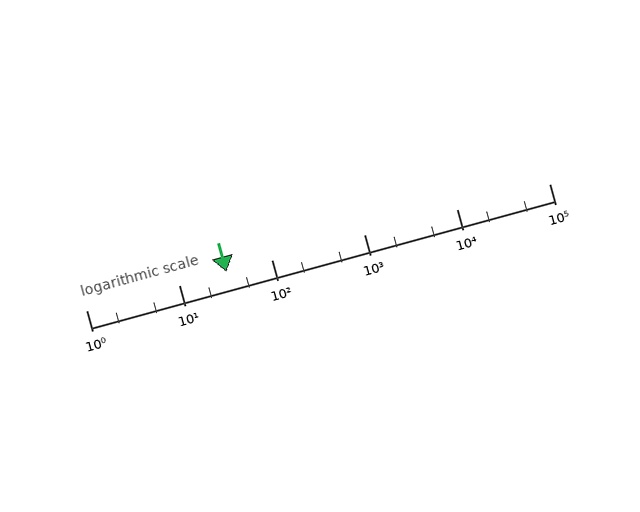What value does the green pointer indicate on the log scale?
The pointer indicates approximately 33.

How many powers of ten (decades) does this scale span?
The scale spans 5 decades, from 1 to 100000.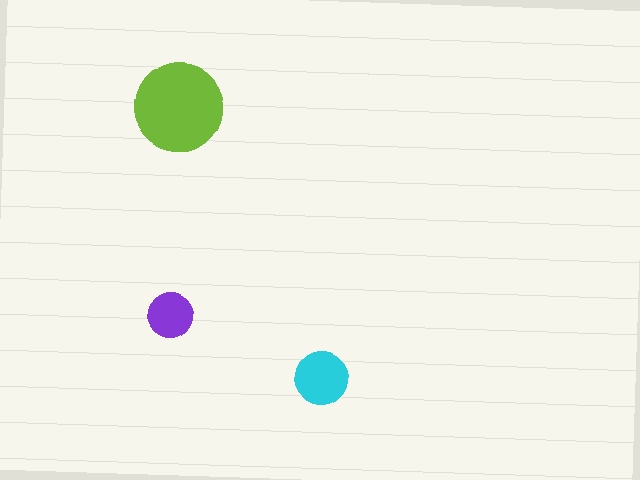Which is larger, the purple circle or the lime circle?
The lime one.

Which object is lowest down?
The cyan circle is bottommost.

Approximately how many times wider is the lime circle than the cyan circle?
About 1.5 times wider.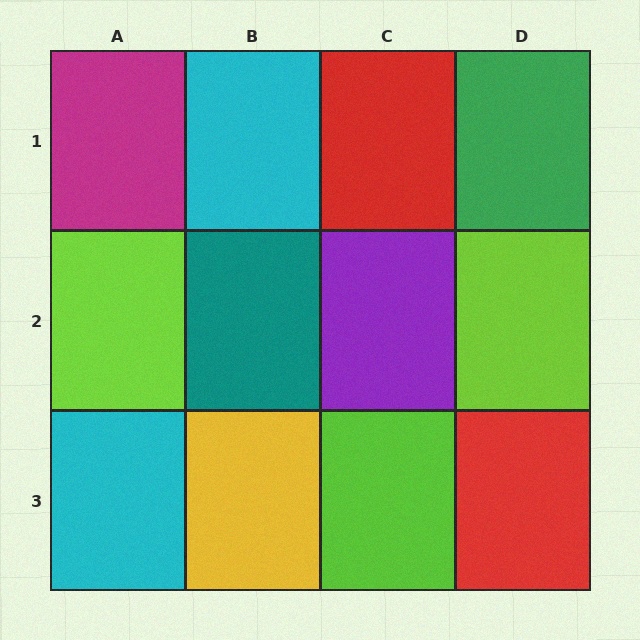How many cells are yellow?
1 cell is yellow.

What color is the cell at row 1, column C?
Red.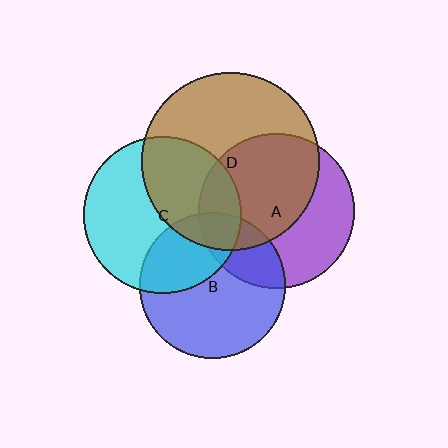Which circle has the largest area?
Circle D (brown).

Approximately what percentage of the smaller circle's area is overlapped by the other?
Approximately 15%.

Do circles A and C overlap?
Yes.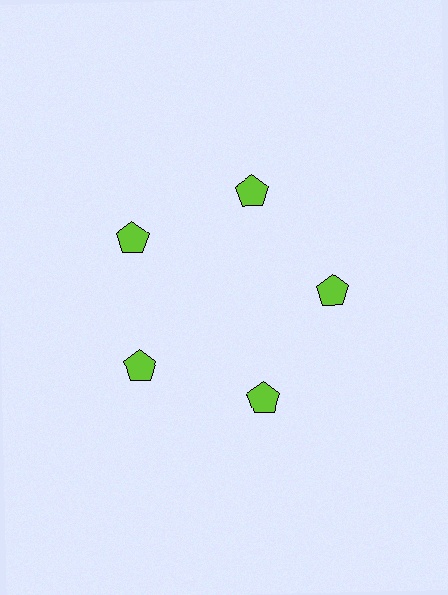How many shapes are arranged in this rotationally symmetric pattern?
There are 5 shapes, arranged in 5 groups of 1.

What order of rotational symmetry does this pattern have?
This pattern has 5-fold rotational symmetry.